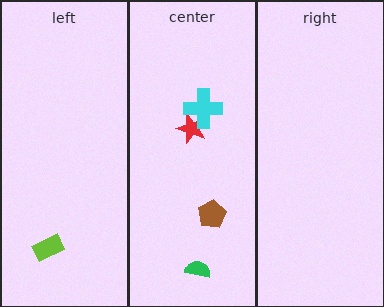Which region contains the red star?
The center region.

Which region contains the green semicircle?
The center region.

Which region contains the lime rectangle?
The left region.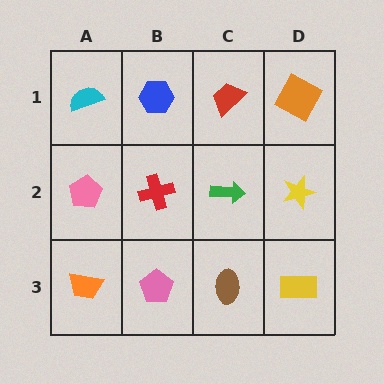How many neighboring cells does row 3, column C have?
3.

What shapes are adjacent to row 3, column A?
A pink pentagon (row 2, column A), a pink pentagon (row 3, column B).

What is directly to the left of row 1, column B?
A cyan semicircle.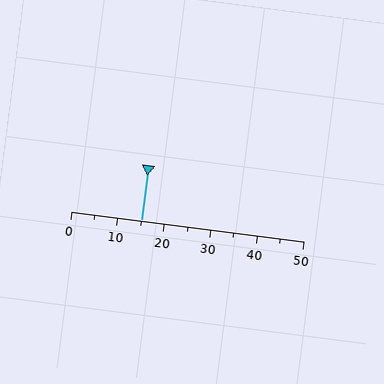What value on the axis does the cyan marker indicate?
The marker indicates approximately 15.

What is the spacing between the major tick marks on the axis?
The major ticks are spaced 10 apart.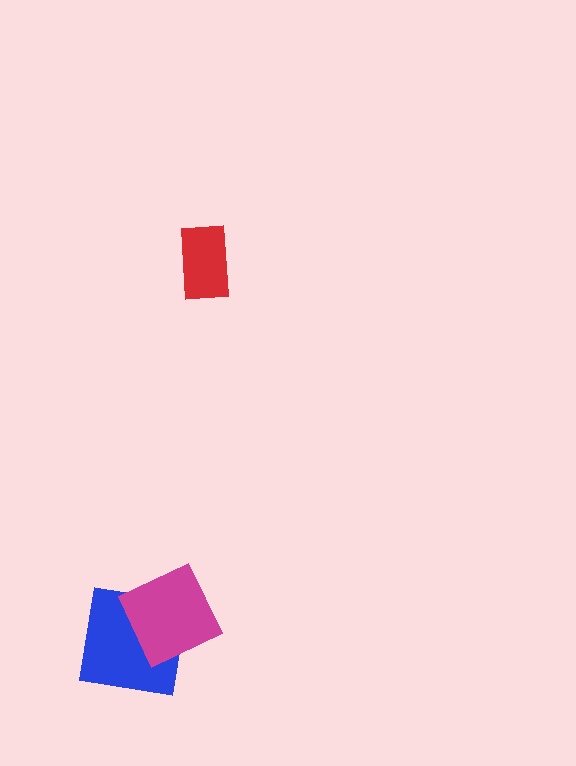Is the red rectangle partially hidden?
No, no other shape covers it.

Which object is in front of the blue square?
The magenta square is in front of the blue square.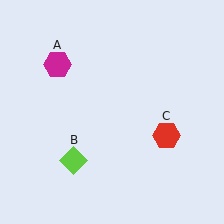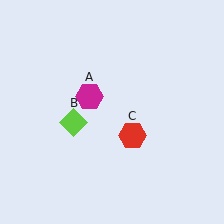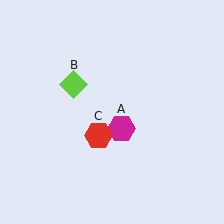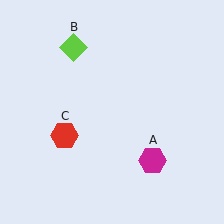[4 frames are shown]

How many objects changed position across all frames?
3 objects changed position: magenta hexagon (object A), lime diamond (object B), red hexagon (object C).